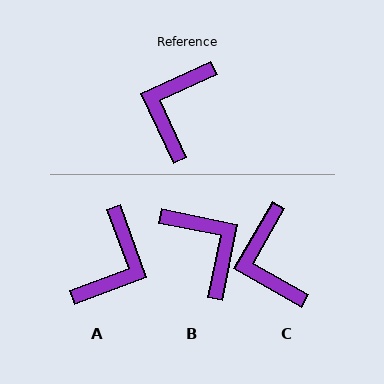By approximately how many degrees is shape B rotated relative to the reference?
Approximately 126 degrees clockwise.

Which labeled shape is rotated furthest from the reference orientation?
A, about 175 degrees away.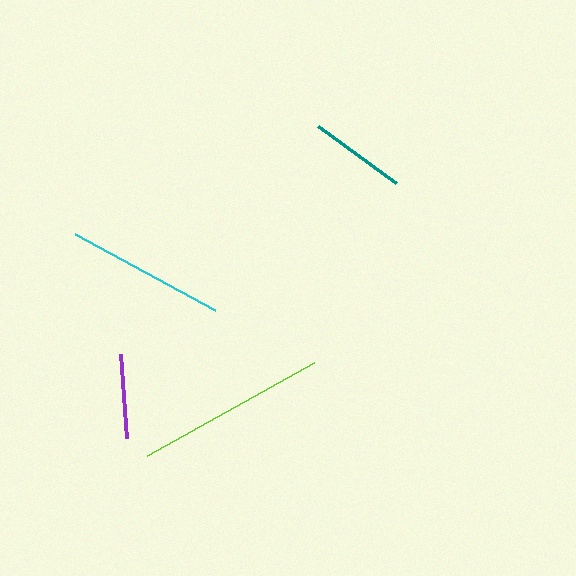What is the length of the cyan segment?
The cyan segment is approximately 159 pixels long.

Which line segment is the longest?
The lime line is the longest at approximately 191 pixels.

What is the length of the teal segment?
The teal segment is approximately 96 pixels long.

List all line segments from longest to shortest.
From longest to shortest: lime, cyan, teal, purple.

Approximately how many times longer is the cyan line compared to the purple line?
The cyan line is approximately 1.9 times the length of the purple line.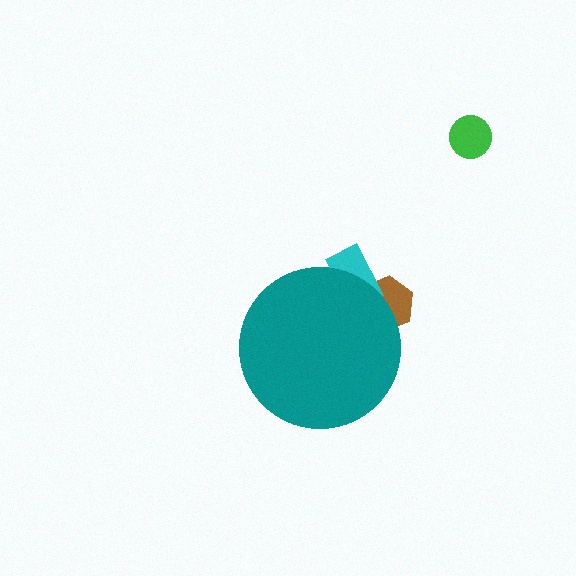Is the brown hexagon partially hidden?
Yes, the brown hexagon is partially hidden behind the teal circle.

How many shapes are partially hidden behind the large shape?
2 shapes are partially hidden.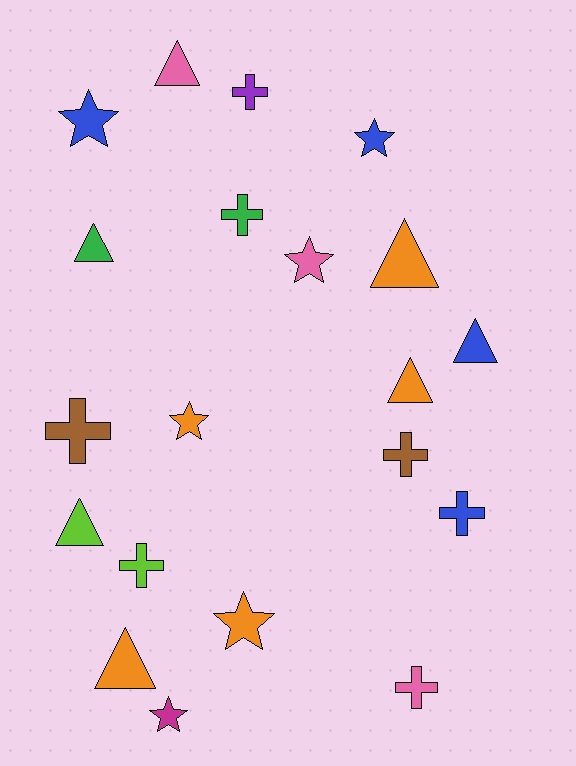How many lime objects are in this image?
There are 2 lime objects.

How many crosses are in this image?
There are 7 crosses.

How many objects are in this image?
There are 20 objects.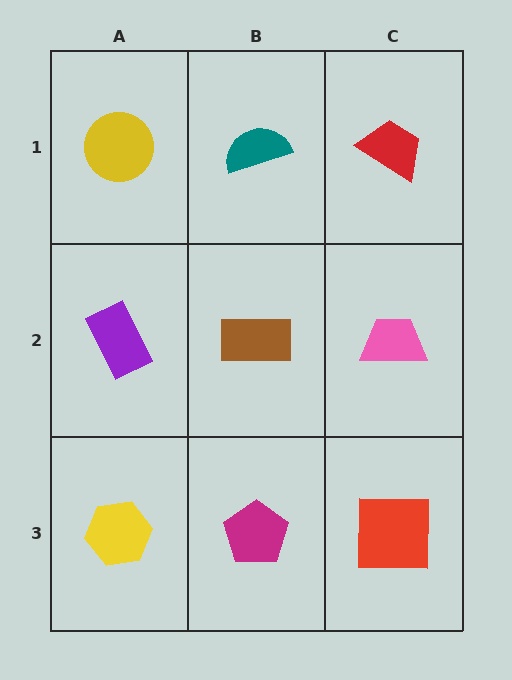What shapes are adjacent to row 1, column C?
A pink trapezoid (row 2, column C), a teal semicircle (row 1, column B).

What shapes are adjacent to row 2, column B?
A teal semicircle (row 1, column B), a magenta pentagon (row 3, column B), a purple rectangle (row 2, column A), a pink trapezoid (row 2, column C).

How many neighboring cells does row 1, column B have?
3.